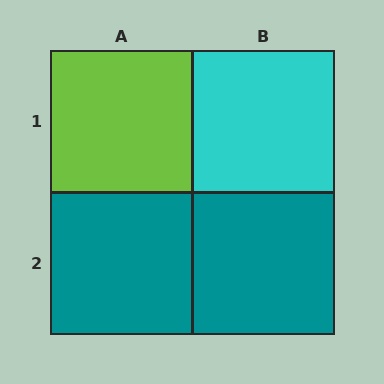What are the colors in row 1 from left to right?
Lime, cyan.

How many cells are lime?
1 cell is lime.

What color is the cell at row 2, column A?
Teal.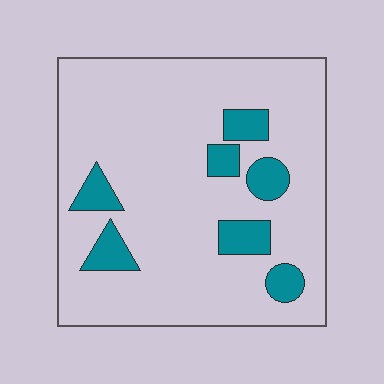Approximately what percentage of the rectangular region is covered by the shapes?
Approximately 15%.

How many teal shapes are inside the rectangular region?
7.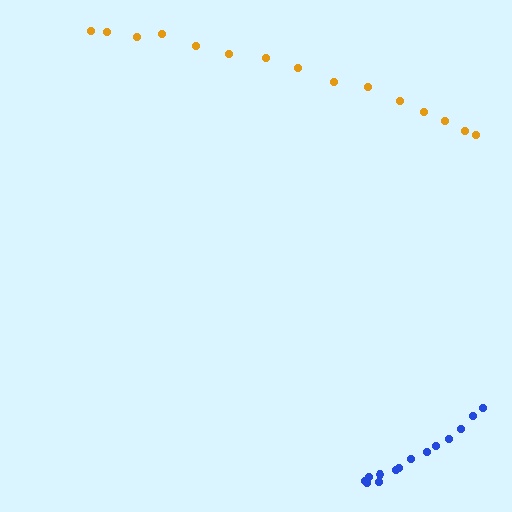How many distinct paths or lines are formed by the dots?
There are 2 distinct paths.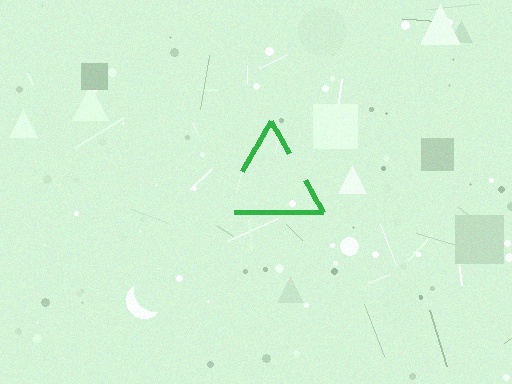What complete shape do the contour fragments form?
The contour fragments form a triangle.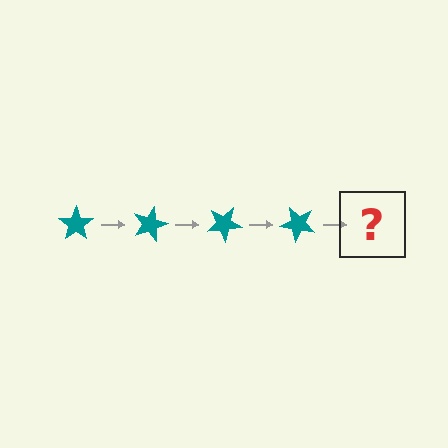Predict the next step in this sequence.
The next step is a teal star rotated 60 degrees.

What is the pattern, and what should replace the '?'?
The pattern is that the star rotates 15 degrees each step. The '?' should be a teal star rotated 60 degrees.